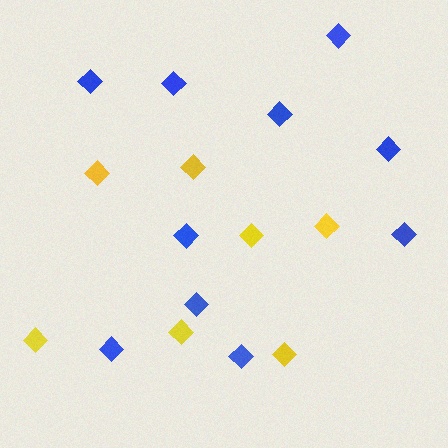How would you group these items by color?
There are 2 groups: one group of yellow diamonds (7) and one group of blue diamonds (10).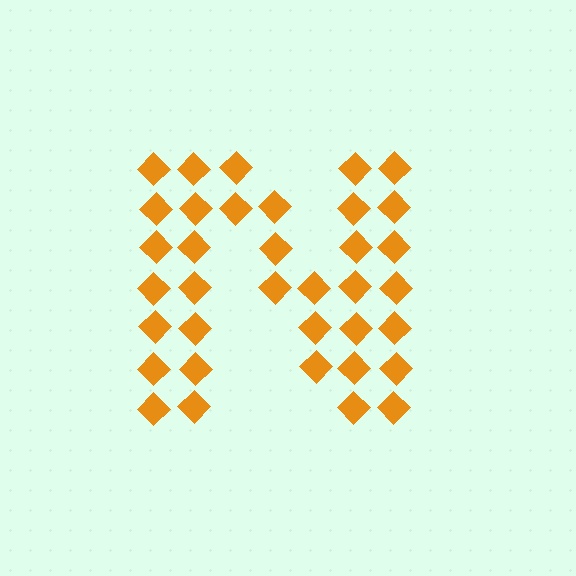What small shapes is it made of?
It is made of small diamonds.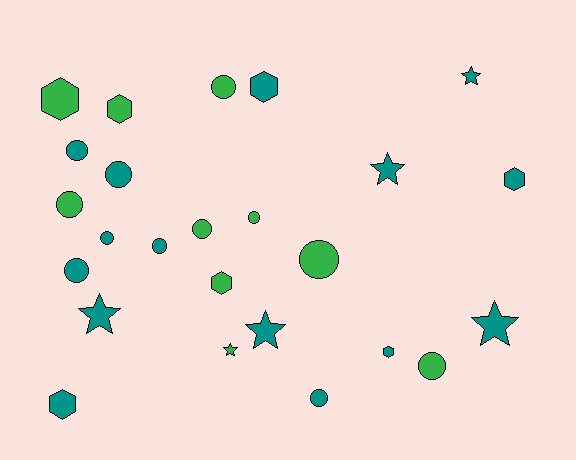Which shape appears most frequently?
Circle, with 12 objects.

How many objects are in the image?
There are 25 objects.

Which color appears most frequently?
Teal, with 15 objects.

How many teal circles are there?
There are 6 teal circles.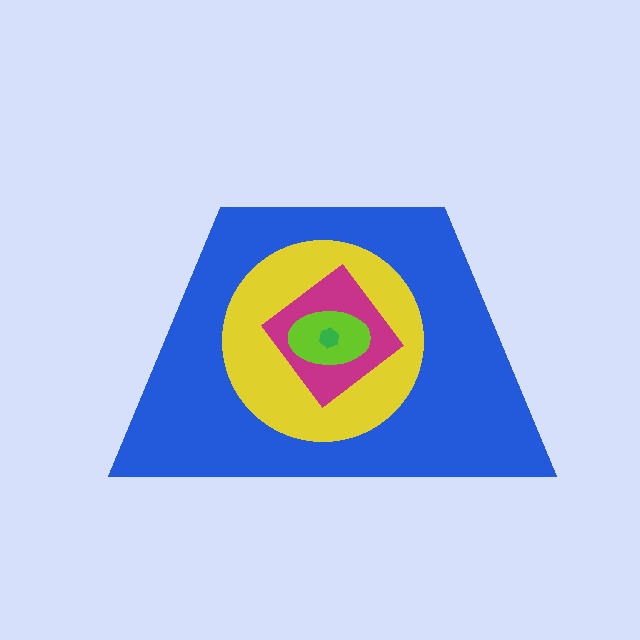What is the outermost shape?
The blue trapezoid.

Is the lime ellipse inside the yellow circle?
Yes.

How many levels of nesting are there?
5.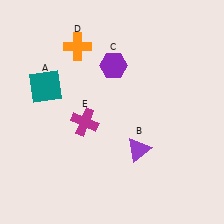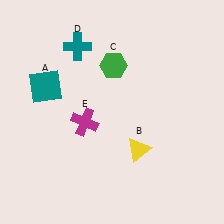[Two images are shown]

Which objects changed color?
B changed from purple to yellow. C changed from purple to green. D changed from orange to teal.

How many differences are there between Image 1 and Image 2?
There are 3 differences between the two images.